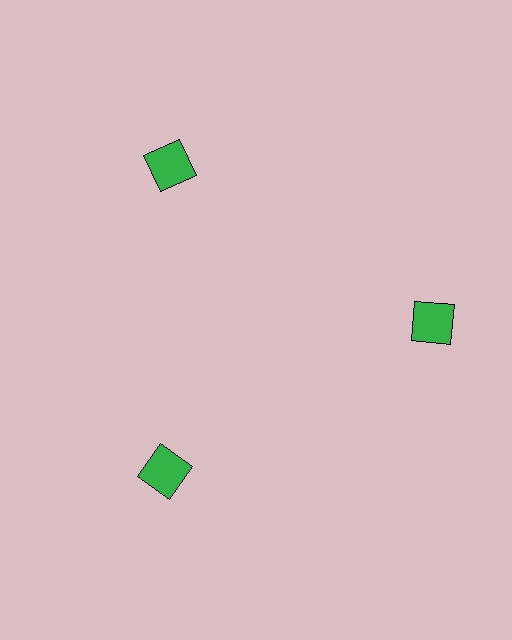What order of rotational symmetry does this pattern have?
This pattern has 3-fold rotational symmetry.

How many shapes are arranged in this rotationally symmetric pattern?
There are 3 shapes, arranged in 3 groups of 1.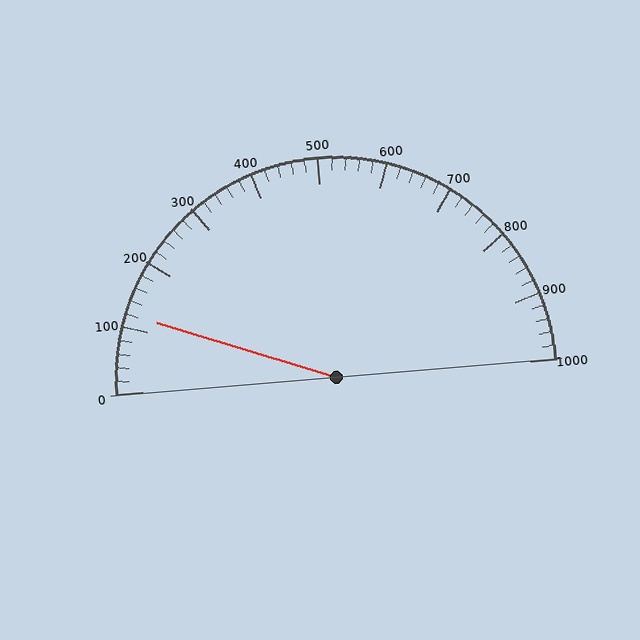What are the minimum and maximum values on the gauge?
The gauge ranges from 0 to 1000.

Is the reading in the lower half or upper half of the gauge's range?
The reading is in the lower half of the range (0 to 1000).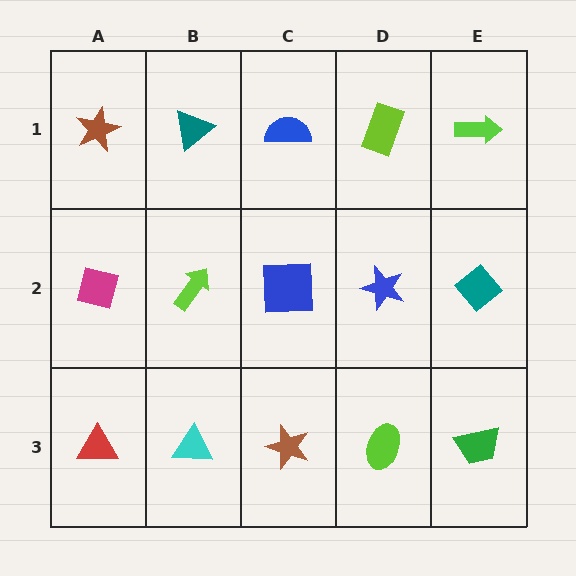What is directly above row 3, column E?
A teal diamond.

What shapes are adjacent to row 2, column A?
A brown star (row 1, column A), a red triangle (row 3, column A), a lime arrow (row 2, column B).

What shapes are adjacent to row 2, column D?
A lime rectangle (row 1, column D), a lime ellipse (row 3, column D), a blue square (row 2, column C), a teal diamond (row 2, column E).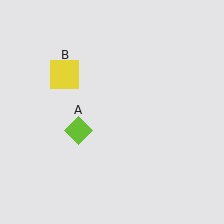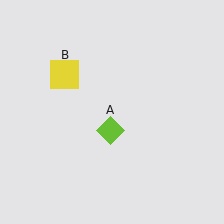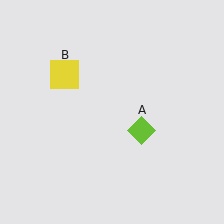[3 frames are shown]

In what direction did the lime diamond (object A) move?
The lime diamond (object A) moved right.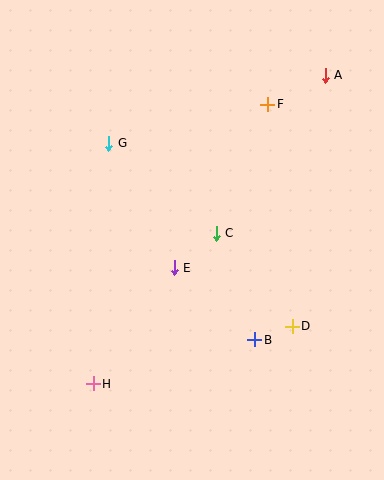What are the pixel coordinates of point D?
Point D is at (292, 326).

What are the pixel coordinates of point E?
Point E is at (174, 268).